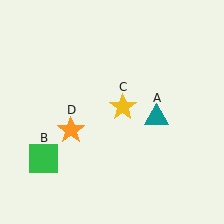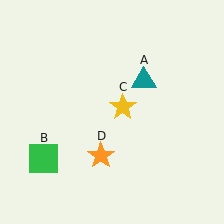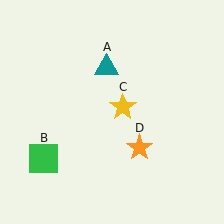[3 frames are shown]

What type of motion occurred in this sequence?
The teal triangle (object A), orange star (object D) rotated counterclockwise around the center of the scene.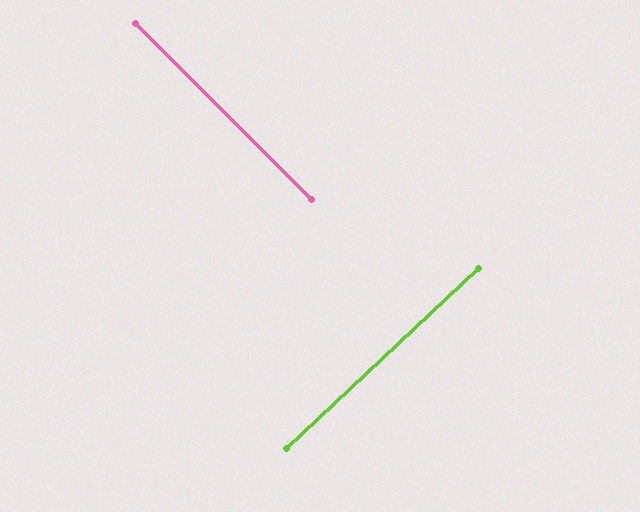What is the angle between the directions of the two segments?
Approximately 88 degrees.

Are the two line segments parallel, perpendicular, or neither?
Perpendicular — they meet at approximately 88°.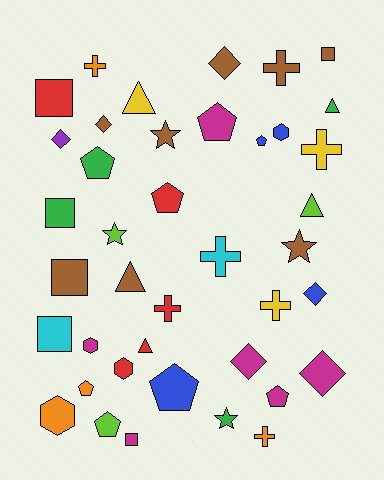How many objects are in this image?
There are 40 objects.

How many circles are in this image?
There are no circles.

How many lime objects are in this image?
There are 3 lime objects.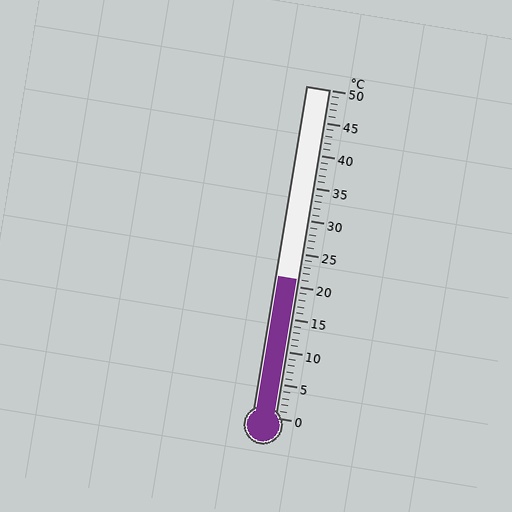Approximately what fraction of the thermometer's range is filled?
The thermometer is filled to approximately 40% of its range.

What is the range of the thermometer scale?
The thermometer scale ranges from 0°C to 50°C.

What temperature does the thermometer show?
The thermometer shows approximately 21°C.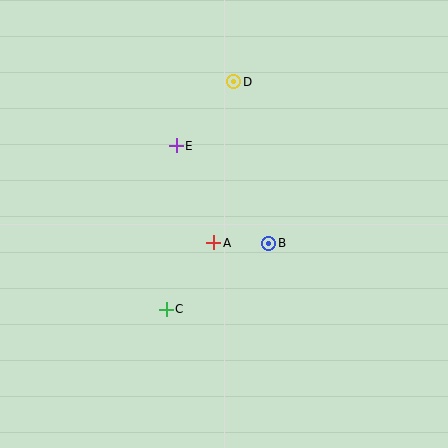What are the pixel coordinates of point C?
Point C is at (166, 309).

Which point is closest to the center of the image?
Point A at (214, 243) is closest to the center.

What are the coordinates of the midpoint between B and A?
The midpoint between B and A is at (241, 243).